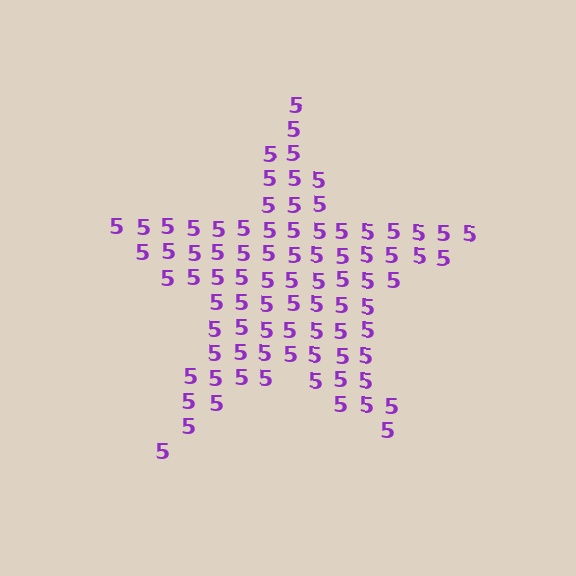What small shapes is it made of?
It is made of small digit 5's.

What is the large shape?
The large shape is a star.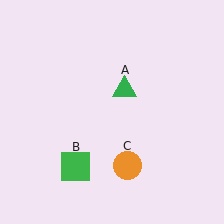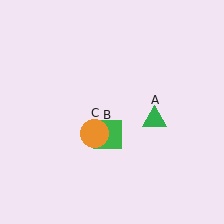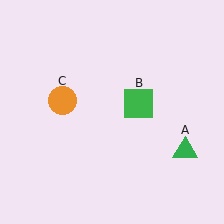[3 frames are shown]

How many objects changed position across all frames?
3 objects changed position: green triangle (object A), green square (object B), orange circle (object C).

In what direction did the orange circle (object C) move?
The orange circle (object C) moved up and to the left.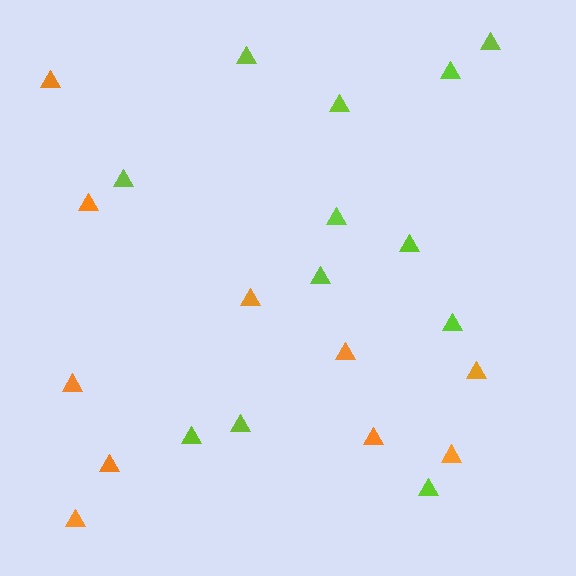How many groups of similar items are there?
There are 2 groups: one group of orange triangles (10) and one group of lime triangles (12).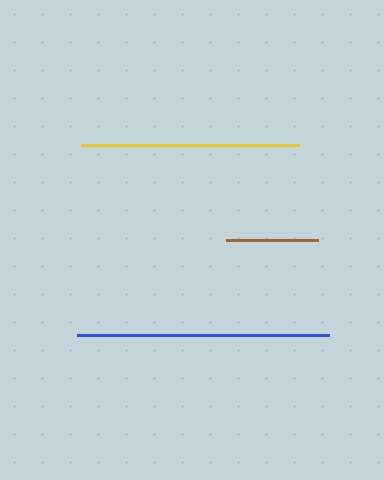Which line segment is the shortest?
The brown line is the shortest at approximately 91 pixels.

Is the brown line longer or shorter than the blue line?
The blue line is longer than the brown line.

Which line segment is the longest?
The blue line is the longest at approximately 252 pixels.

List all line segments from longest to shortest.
From longest to shortest: blue, yellow, brown.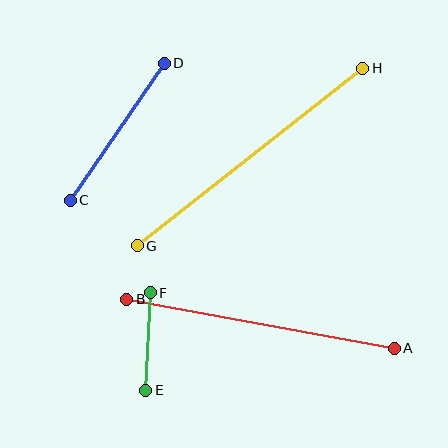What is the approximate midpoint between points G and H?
The midpoint is at approximately (250, 157) pixels.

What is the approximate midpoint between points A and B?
The midpoint is at approximately (260, 324) pixels.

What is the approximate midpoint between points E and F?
The midpoint is at approximately (148, 341) pixels.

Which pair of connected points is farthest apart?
Points G and H are farthest apart.